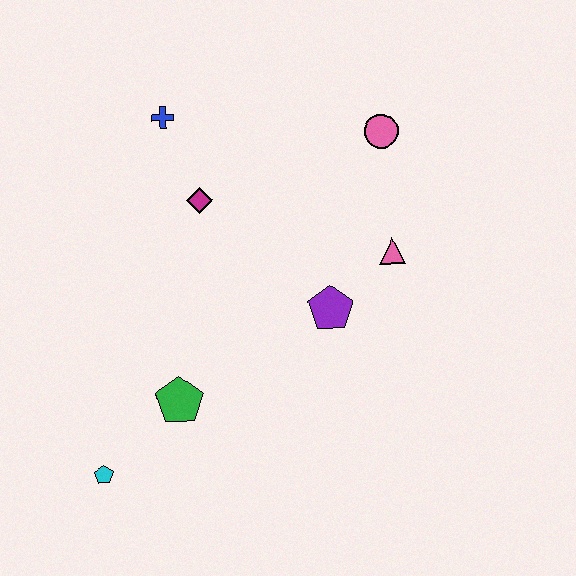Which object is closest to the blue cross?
The magenta diamond is closest to the blue cross.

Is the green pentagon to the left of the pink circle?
Yes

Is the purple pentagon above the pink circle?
No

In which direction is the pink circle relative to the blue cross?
The pink circle is to the right of the blue cross.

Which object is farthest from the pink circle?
The cyan pentagon is farthest from the pink circle.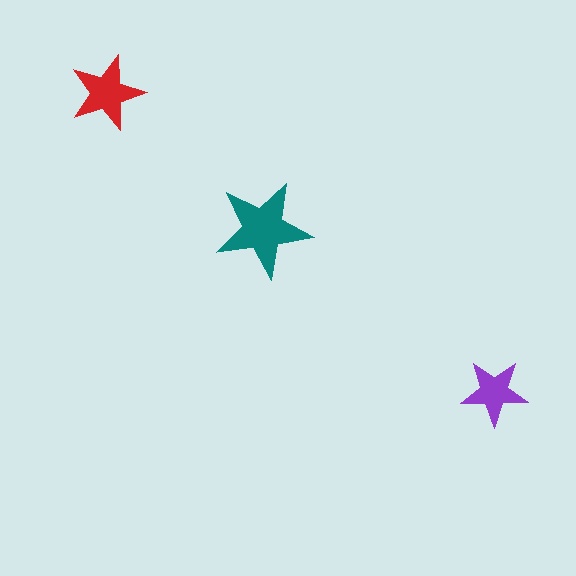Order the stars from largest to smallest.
the teal one, the red one, the purple one.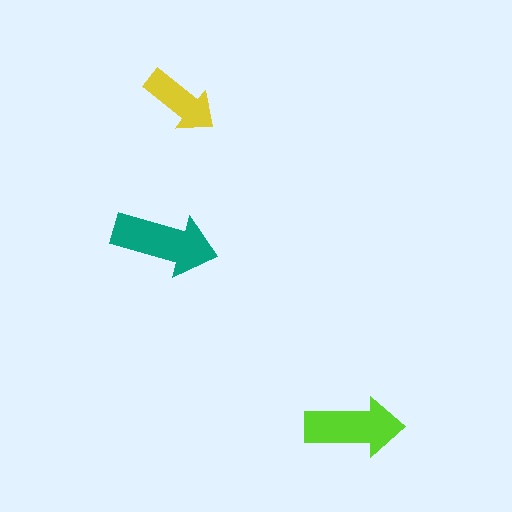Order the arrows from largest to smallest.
the teal one, the lime one, the yellow one.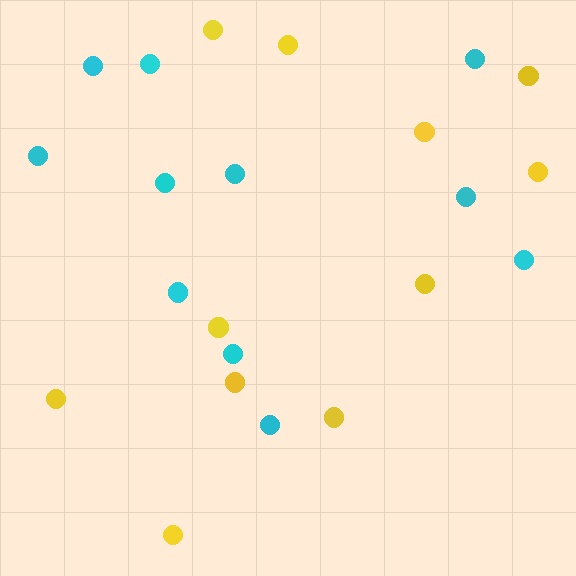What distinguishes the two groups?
There are 2 groups: one group of cyan circles (11) and one group of yellow circles (11).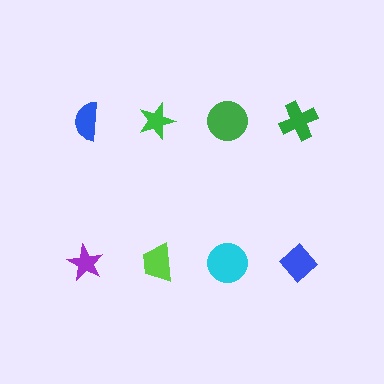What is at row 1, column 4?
A green cross.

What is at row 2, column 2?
A lime trapezoid.